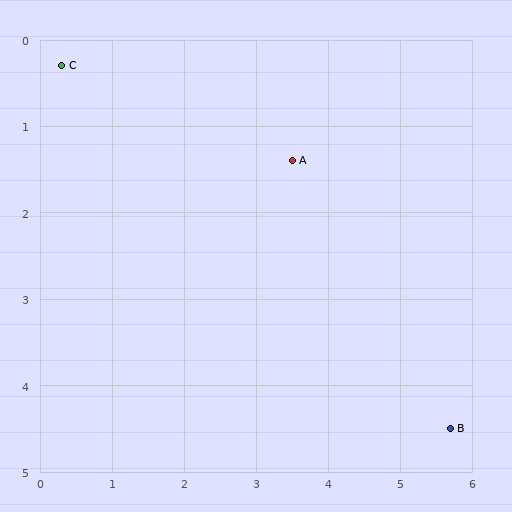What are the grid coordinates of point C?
Point C is at approximately (0.3, 0.3).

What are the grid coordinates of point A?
Point A is at approximately (3.5, 1.4).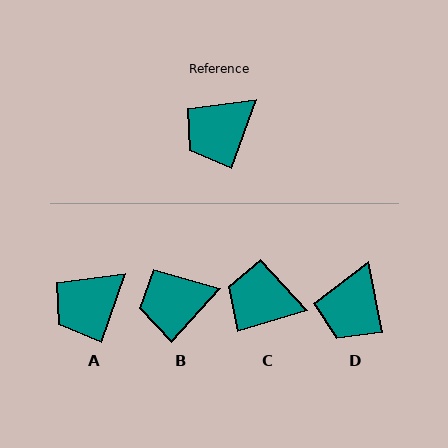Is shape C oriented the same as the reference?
No, it is off by about 54 degrees.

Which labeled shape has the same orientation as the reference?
A.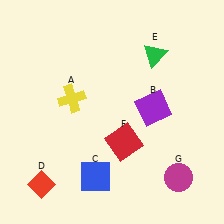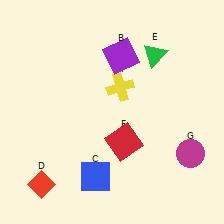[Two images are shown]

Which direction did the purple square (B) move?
The purple square (B) moved up.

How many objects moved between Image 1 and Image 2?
3 objects moved between the two images.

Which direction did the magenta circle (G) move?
The magenta circle (G) moved up.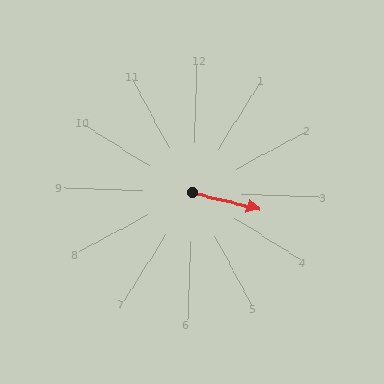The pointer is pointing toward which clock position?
Roughly 3 o'clock.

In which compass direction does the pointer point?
East.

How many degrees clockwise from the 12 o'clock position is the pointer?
Approximately 102 degrees.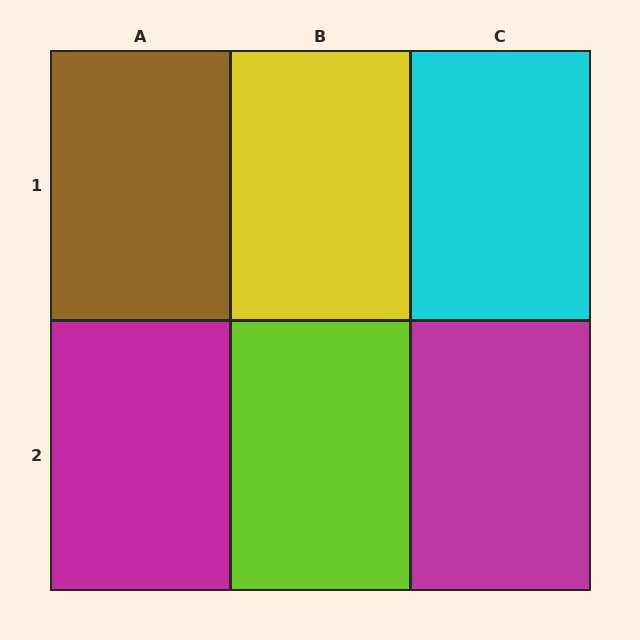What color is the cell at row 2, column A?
Magenta.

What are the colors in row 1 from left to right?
Brown, yellow, cyan.